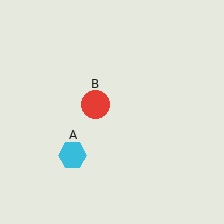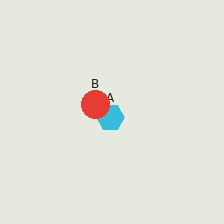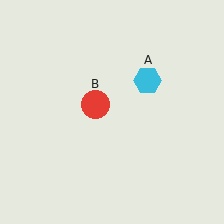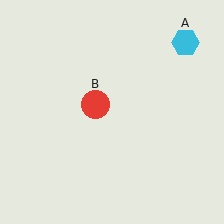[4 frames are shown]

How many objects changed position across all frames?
1 object changed position: cyan hexagon (object A).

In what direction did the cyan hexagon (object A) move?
The cyan hexagon (object A) moved up and to the right.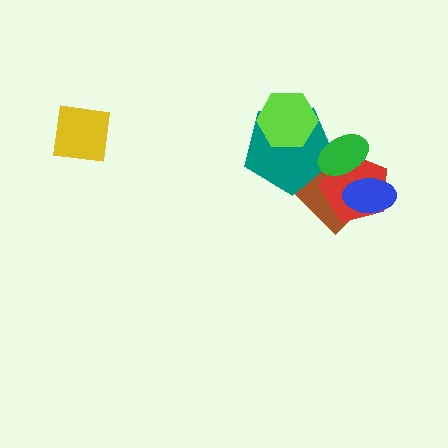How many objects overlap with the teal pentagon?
3 objects overlap with the teal pentagon.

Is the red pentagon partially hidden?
Yes, it is partially covered by another shape.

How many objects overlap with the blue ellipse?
3 objects overlap with the blue ellipse.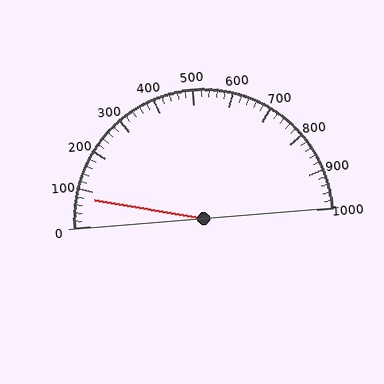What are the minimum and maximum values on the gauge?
The gauge ranges from 0 to 1000.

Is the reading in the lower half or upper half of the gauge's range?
The reading is in the lower half of the range (0 to 1000).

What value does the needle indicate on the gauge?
The needle indicates approximately 80.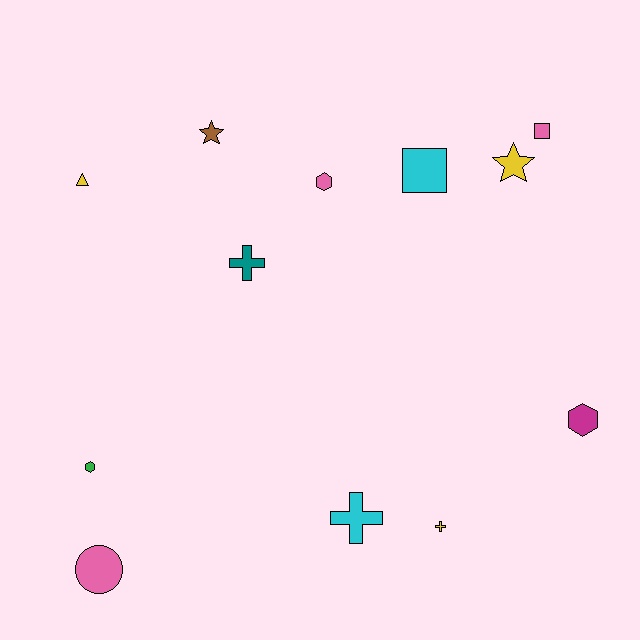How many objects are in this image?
There are 12 objects.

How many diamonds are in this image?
There are no diamonds.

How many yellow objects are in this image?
There are 3 yellow objects.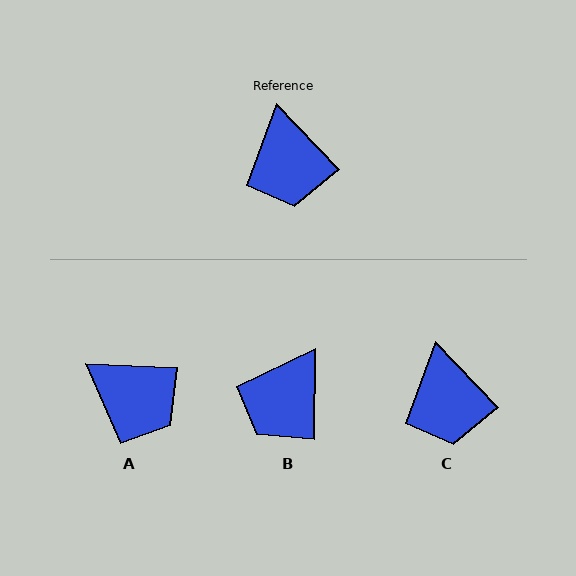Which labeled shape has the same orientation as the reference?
C.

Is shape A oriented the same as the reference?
No, it is off by about 44 degrees.